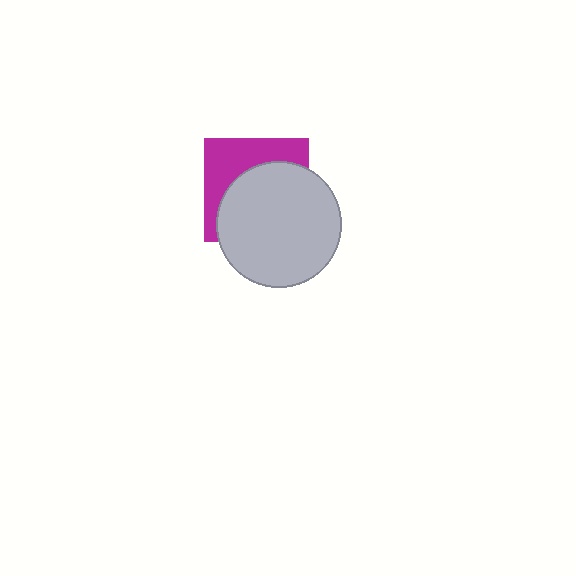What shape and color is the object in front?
The object in front is a light gray circle.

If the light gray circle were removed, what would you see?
You would see the complete magenta square.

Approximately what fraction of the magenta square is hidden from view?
Roughly 60% of the magenta square is hidden behind the light gray circle.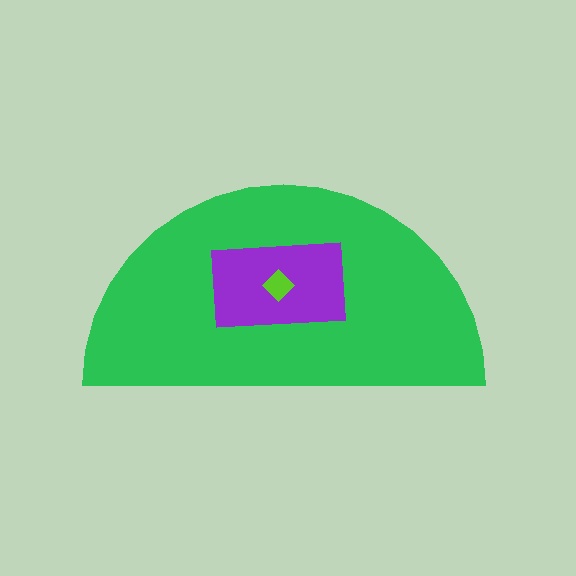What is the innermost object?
The lime diamond.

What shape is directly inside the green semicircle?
The purple rectangle.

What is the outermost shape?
The green semicircle.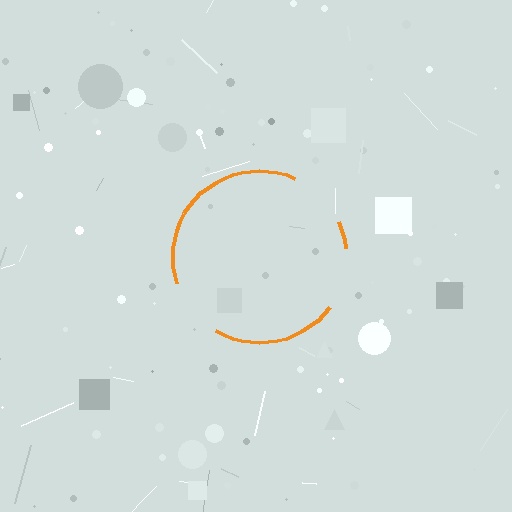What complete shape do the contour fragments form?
The contour fragments form a circle.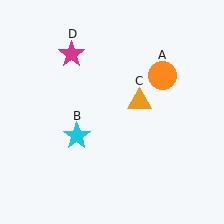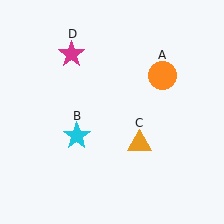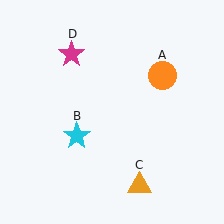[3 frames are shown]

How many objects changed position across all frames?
1 object changed position: orange triangle (object C).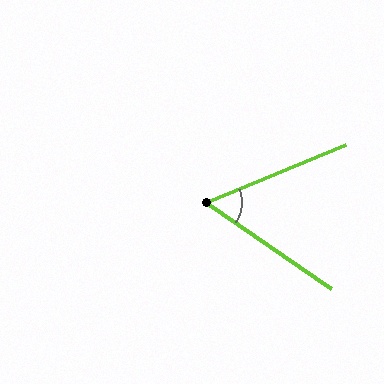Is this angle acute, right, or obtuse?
It is acute.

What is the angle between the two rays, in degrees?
Approximately 57 degrees.